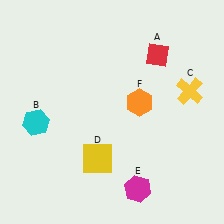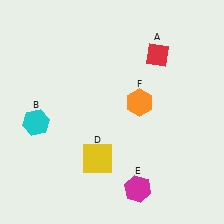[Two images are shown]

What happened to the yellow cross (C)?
The yellow cross (C) was removed in Image 2. It was in the top-right area of Image 1.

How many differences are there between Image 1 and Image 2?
There is 1 difference between the two images.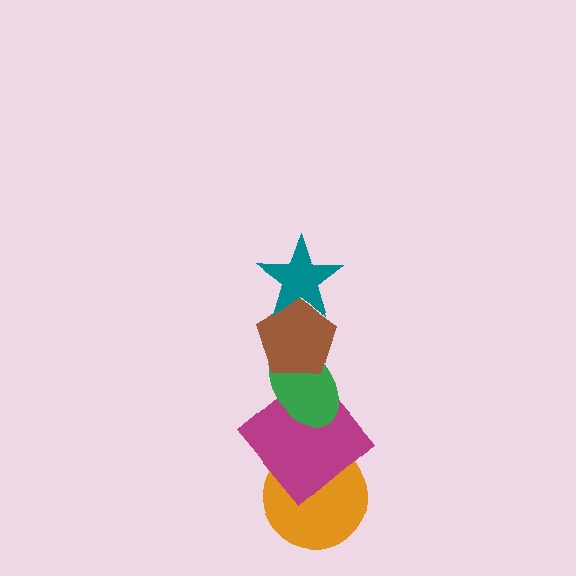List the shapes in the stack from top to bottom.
From top to bottom: the teal star, the brown pentagon, the green ellipse, the magenta diamond, the orange circle.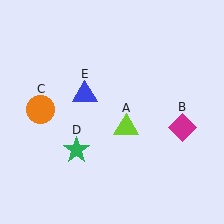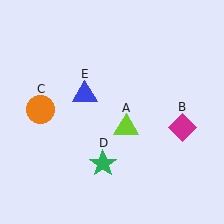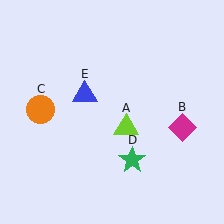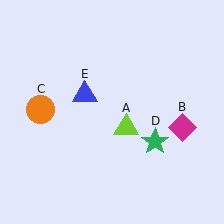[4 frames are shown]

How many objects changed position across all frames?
1 object changed position: green star (object D).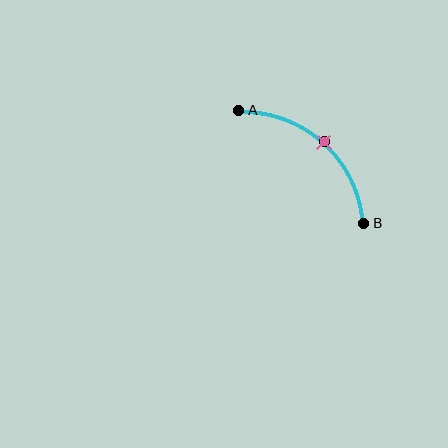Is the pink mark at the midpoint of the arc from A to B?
Yes. The pink mark lies on the arc at equal arc-length from both A and B — it is the arc midpoint.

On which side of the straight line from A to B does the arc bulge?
The arc bulges above and to the right of the straight line connecting A and B.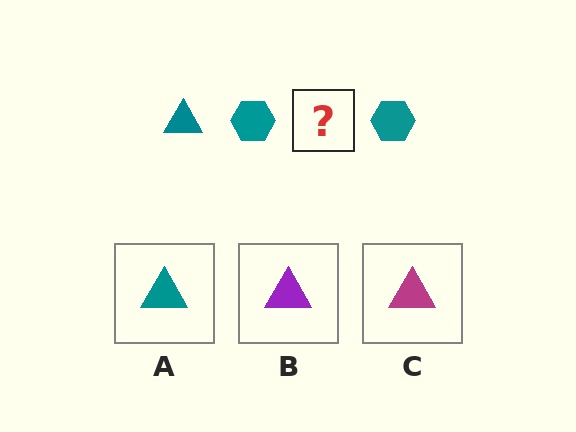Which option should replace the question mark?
Option A.